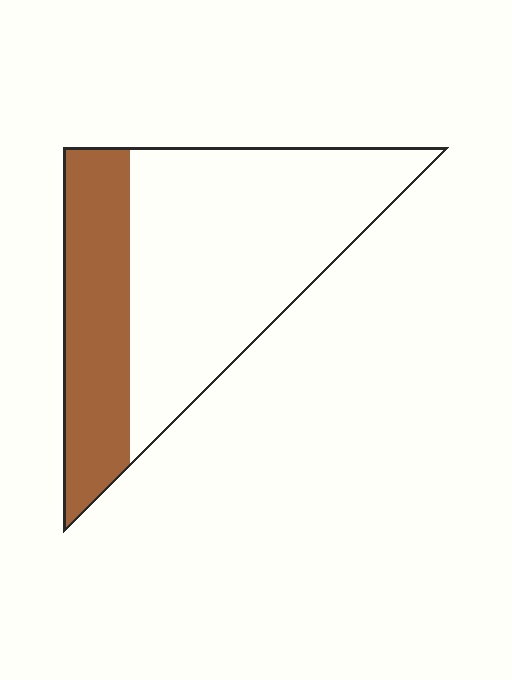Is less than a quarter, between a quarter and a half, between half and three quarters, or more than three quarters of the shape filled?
Between a quarter and a half.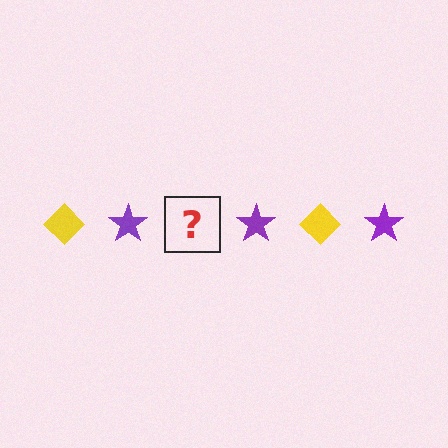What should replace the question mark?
The question mark should be replaced with a yellow diamond.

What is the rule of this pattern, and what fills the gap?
The rule is that the pattern alternates between yellow diamond and purple star. The gap should be filled with a yellow diamond.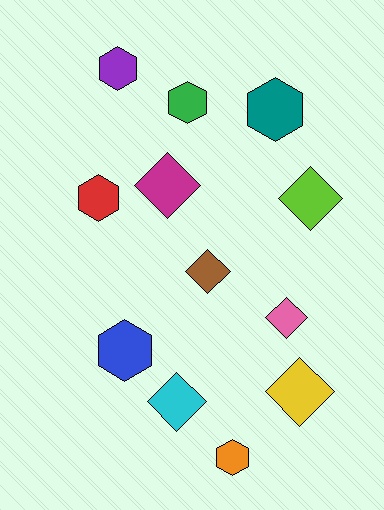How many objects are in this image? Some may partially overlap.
There are 12 objects.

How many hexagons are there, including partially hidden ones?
There are 6 hexagons.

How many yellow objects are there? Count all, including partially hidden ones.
There is 1 yellow object.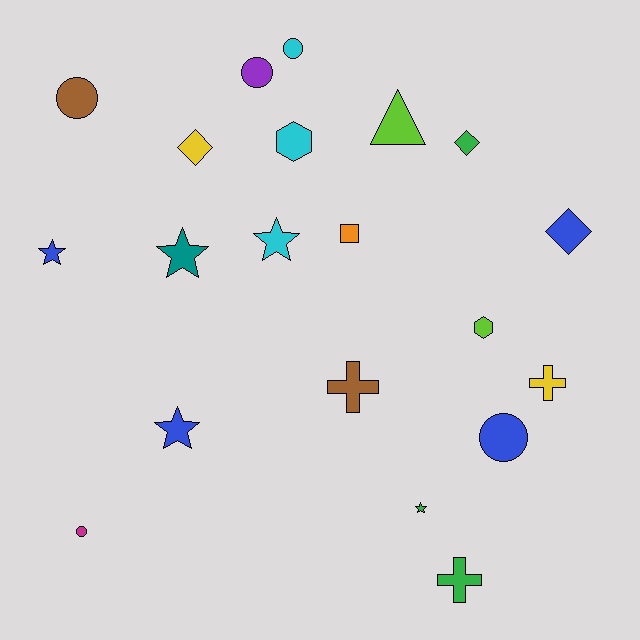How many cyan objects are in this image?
There are 3 cyan objects.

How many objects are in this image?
There are 20 objects.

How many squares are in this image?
There is 1 square.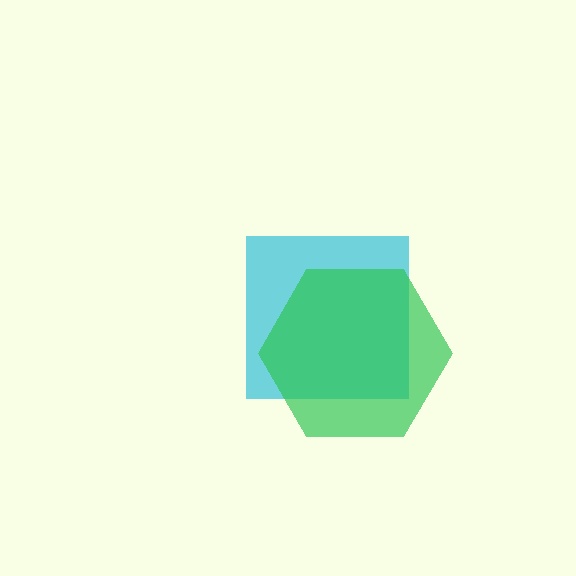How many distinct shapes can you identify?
There are 2 distinct shapes: a cyan square, a green hexagon.